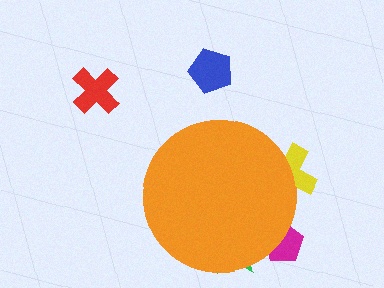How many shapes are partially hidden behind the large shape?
3 shapes are partially hidden.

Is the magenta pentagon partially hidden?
Yes, the magenta pentagon is partially hidden behind the orange circle.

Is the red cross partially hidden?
No, the red cross is fully visible.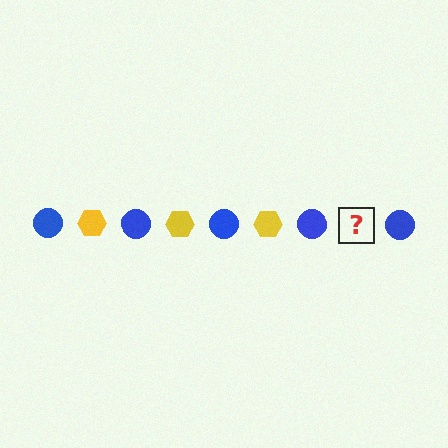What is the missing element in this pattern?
The missing element is a yellow hexagon.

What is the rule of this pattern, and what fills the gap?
The rule is that the pattern alternates between blue circle and yellow hexagon. The gap should be filled with a yellow hexagon.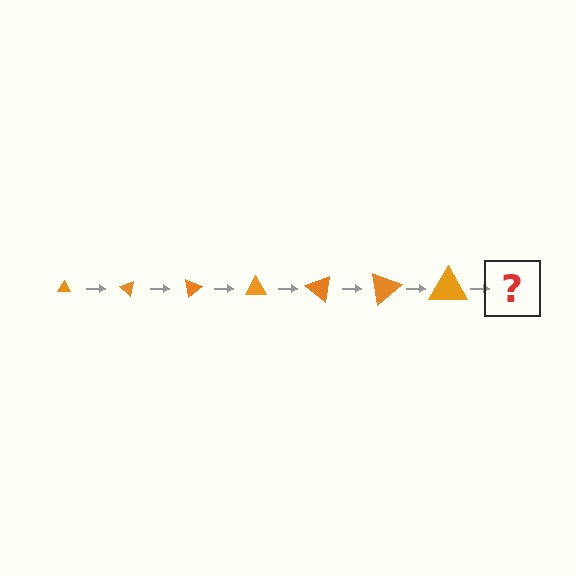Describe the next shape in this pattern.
It should be a triangle, larger than the previous one and rotated 280 degrees from the start.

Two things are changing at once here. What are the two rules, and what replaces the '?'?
The two rules are that the triangle grows larger each step and it rotates 40 degrees each step. The '?' should be a triangle, larger than the previous one and rotated 280 degrees from the start.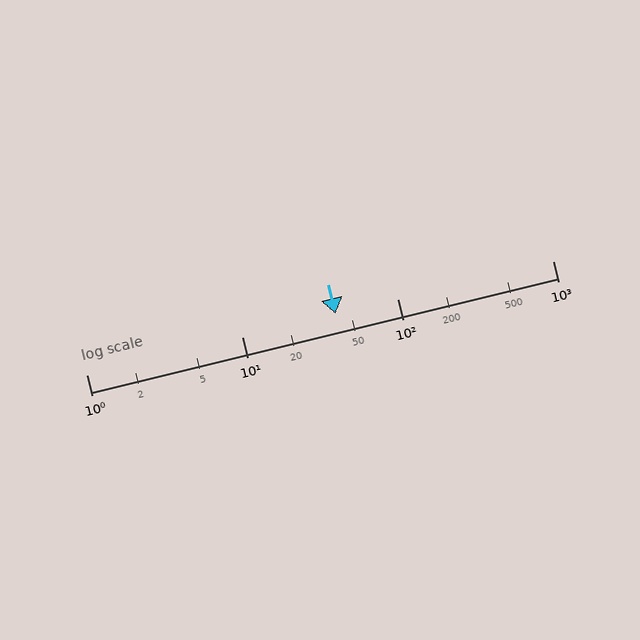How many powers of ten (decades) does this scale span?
The scale spans 3 decades, from 1 to 1000.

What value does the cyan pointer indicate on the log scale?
The pointer indicates approximately 40.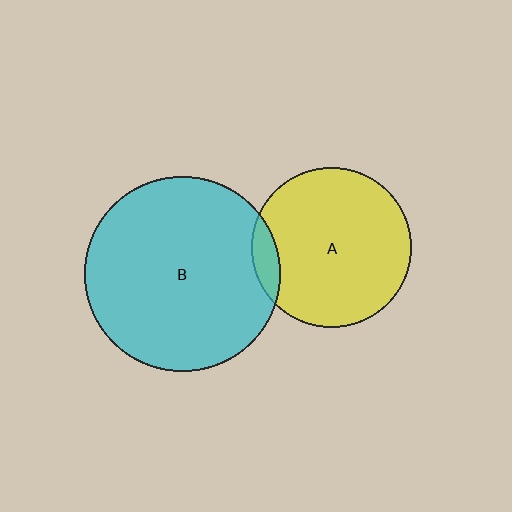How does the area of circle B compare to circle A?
Approximately 1.5 times.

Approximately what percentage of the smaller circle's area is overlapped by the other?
Approximately 10%.